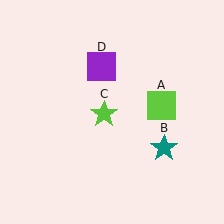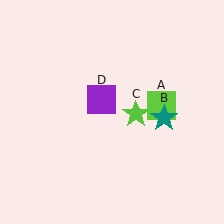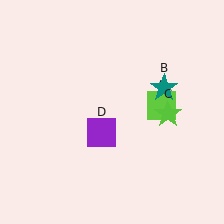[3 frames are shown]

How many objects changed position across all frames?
3 objects changed position: teal star (object B), lime star (object C), purple square (object D).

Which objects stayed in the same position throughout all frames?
Lime square (object A) remained stationary.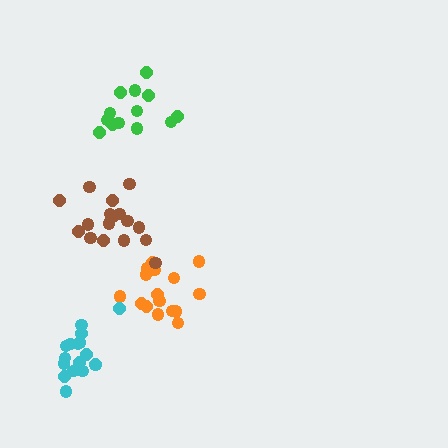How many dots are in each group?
Group 1: 16 dots, Group 2: 18 dots, Group 3: 13 dots, Group 4: 17 dots (64 total).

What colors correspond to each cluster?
The clusters are colored: orange, cyan, green, brown.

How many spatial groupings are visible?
There are 4 spatial groupings.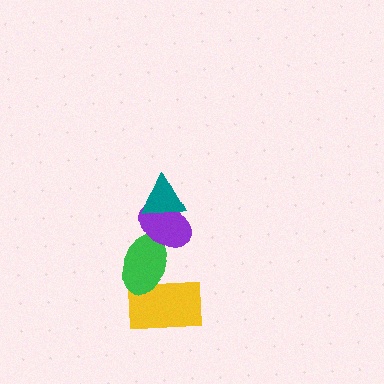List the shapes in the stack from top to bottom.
From top to bottom: the teal triangle, the purple ellipse, the green ellipse, the yellow rectangle.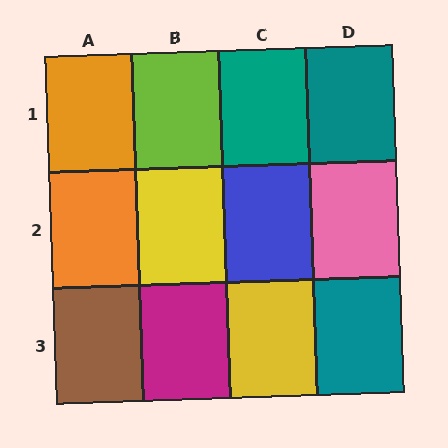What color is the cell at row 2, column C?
Blue.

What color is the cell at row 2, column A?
Orange.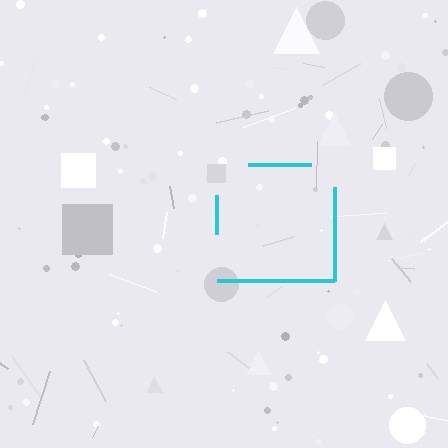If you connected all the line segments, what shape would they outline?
They would outline a square.